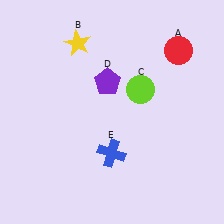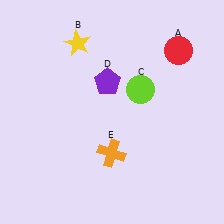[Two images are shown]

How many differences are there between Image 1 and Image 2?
There is 1 difference between the two images.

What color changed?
The cross (E) changed from blue in Image 1 to orange in Image 2.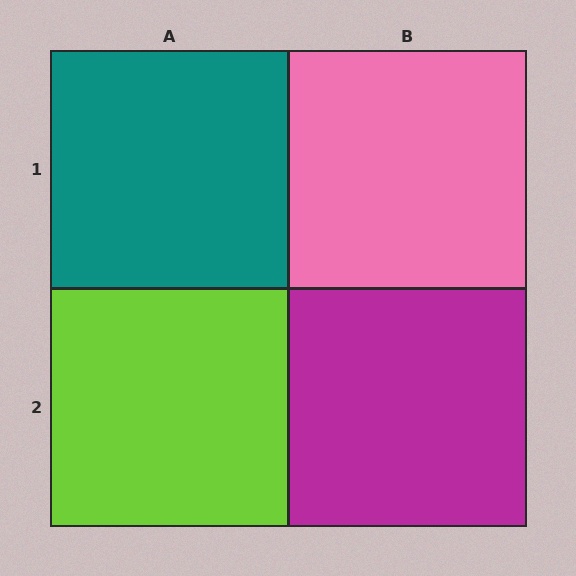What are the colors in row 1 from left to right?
Teal, pink.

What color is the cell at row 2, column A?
Lime.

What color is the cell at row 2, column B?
Magenta.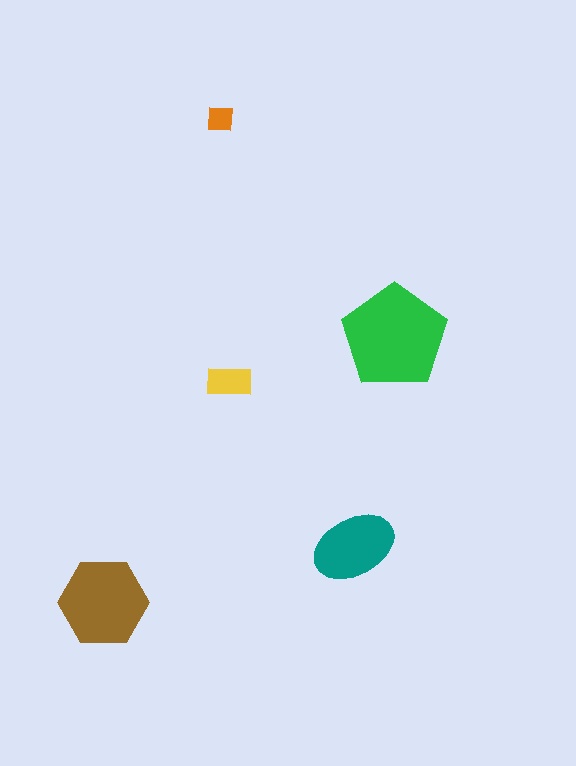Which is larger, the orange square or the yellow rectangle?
The yellow rectangle.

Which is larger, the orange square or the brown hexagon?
The brown hexagon.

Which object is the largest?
The green pentagon.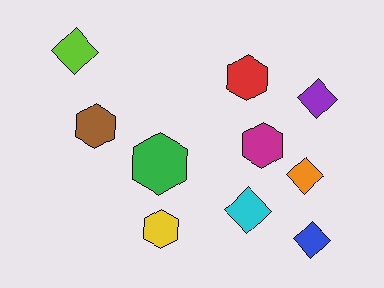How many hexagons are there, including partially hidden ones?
There are 5 hexagons.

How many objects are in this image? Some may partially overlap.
There are 10 objects.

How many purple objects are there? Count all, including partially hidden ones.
There is 1 purple object.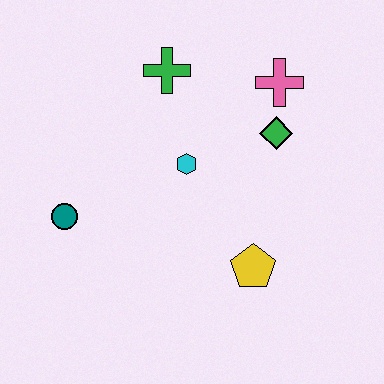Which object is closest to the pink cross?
The green diamond is closest to the pink cross.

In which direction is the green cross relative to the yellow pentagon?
The green cross is above the yellow pentagon.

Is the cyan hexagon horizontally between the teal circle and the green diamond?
Yes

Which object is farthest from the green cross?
The yellow pentagon is farthest from the green cross.